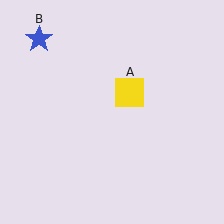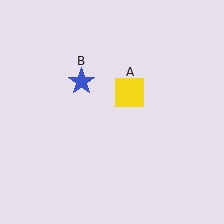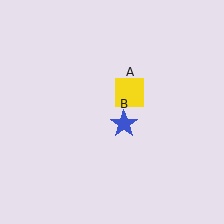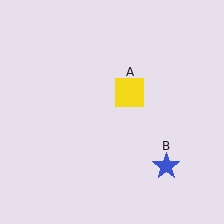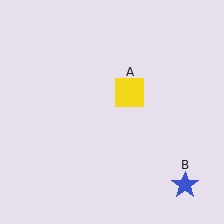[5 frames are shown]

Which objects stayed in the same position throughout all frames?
Yellow square (object A) remained stationary.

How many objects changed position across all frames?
1 object changed position: blue star (object B).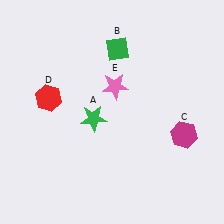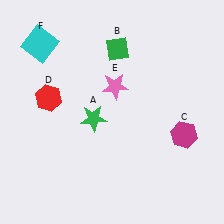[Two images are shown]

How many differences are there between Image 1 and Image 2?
There is 1 difference between the two images.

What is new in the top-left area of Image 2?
A cyan square (F) was added in the top-left area of Image 2.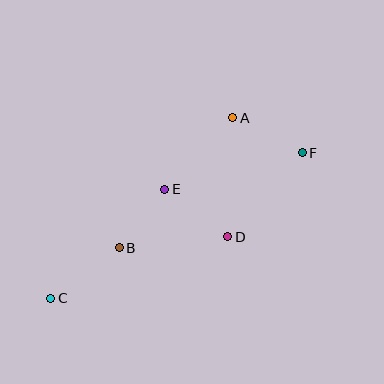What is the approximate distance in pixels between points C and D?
The distance between C and D is approximately 187 pixels.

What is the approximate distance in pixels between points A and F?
The distance between A and F is approximately 78 pixels.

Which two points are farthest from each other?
Points C and F are farthest from each other.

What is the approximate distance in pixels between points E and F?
The distance between E and F is approximately 142 pixels.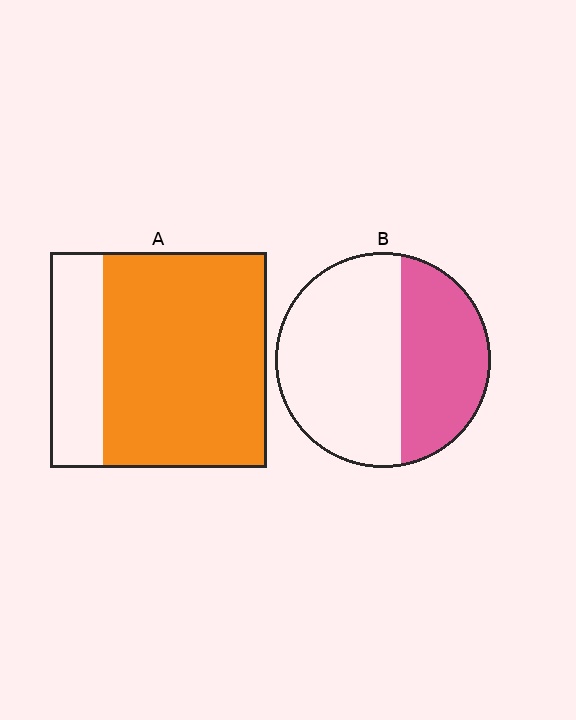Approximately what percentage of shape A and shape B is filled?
A is approximately 75% and B is approximately 40%.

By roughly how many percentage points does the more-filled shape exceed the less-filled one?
By roughly 35 percentage points (A over B).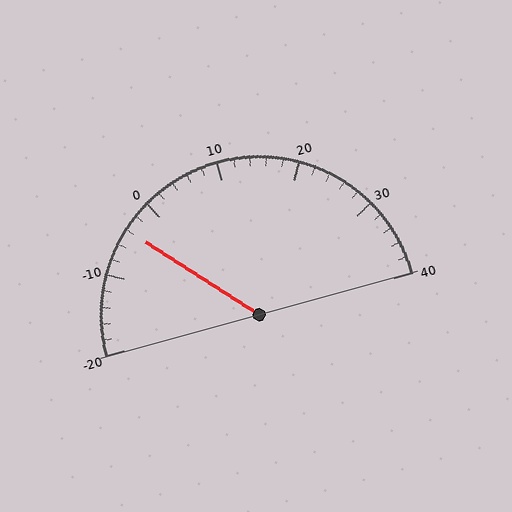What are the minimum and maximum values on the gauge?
The gauge ranges from -20 to 40.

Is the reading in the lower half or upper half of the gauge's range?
The reading is in the lower half of the range (-20 to 40).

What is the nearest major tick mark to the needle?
The nearest major tick mark is 0.